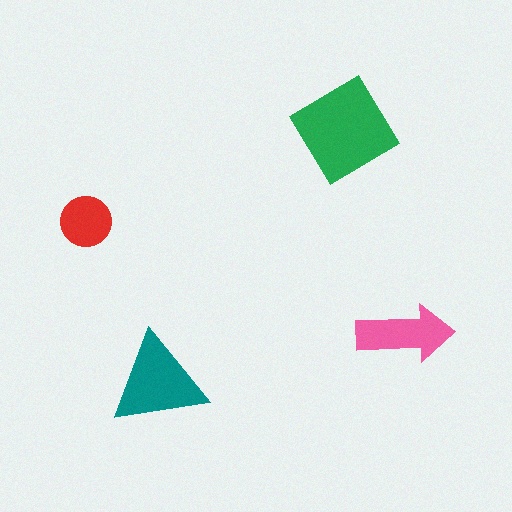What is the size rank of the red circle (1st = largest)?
4th.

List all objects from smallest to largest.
The red circle, the pink arrow, the teal triangle, the green diamond.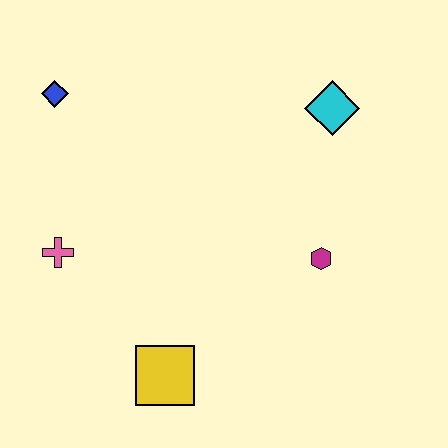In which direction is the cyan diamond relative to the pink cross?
The cyan diamond is to the right of the pink cross.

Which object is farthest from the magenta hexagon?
The blue diamond is farthest from the magenta hexagon.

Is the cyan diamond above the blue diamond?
No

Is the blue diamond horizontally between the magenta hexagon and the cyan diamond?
No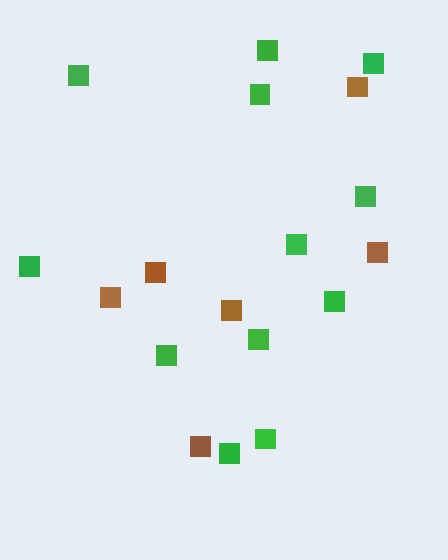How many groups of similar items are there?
There are 2 groups: one group of brown squares (6) and one group of green squares (12).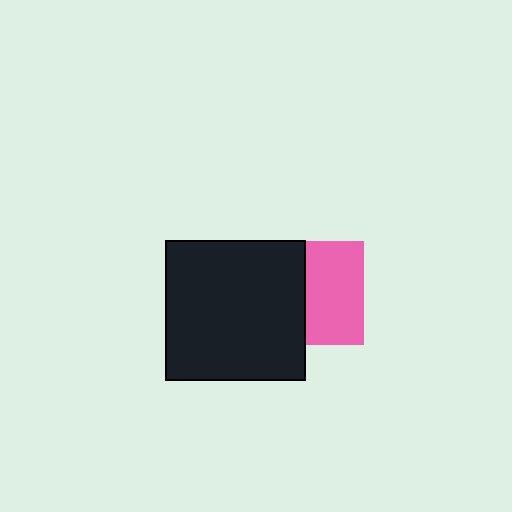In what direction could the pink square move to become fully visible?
The pink square could move right. That would shift it out from behind the black square entirely.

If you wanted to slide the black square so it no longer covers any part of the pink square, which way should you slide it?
Slide it left — that is the most direct way to separate the two shapes.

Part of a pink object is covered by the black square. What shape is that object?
It is a square.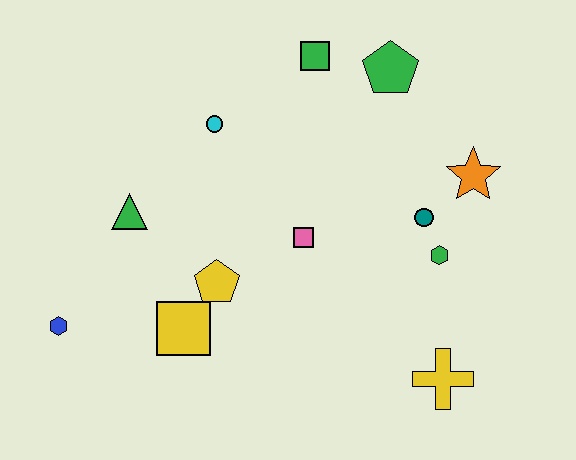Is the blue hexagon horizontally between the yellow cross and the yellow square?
No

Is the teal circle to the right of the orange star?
No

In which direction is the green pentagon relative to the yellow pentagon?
The green pentagon is above the yellow pentagon.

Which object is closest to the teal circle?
The green hexagon is closest to the teal circle.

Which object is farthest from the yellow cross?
The blue hexagon is farthest from the yellow cross.